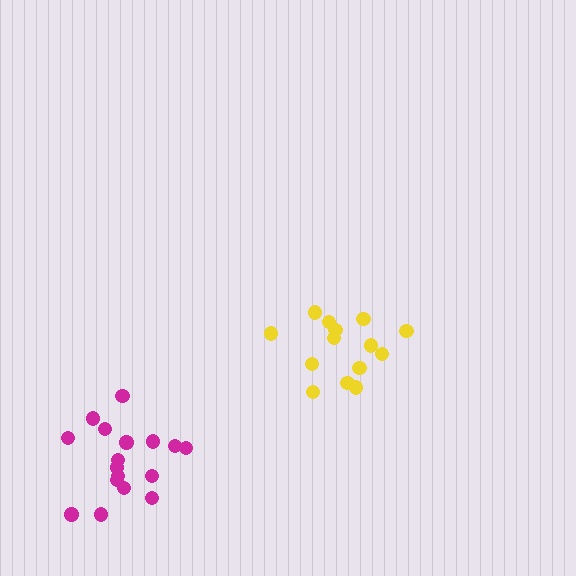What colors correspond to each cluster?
The clusters are colored: yellow, magenta.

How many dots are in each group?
Group 1: 14 dots, Group 2: 17 dots (31 total).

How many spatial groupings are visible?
There are 2 spatial groupings.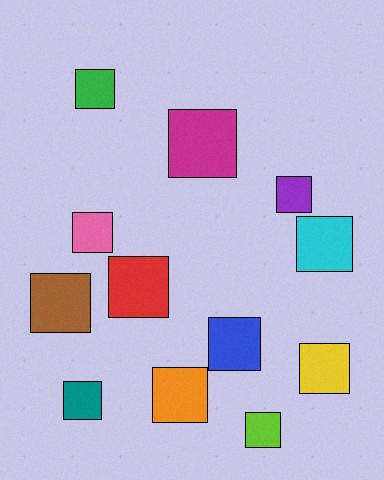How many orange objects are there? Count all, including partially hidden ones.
There is 1 orange object.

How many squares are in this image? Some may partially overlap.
There are 12 squares.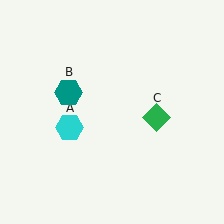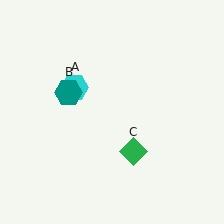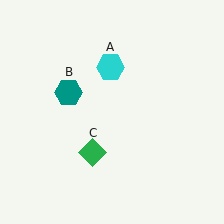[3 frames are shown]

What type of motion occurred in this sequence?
The cyan hexagon (object A), green diamond (object C) rotated clockwise around the center of the scene.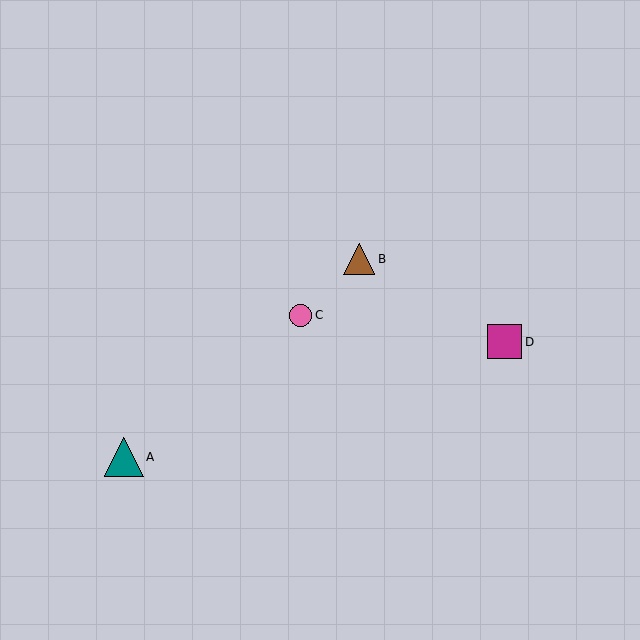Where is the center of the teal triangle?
The center of the teal triangle is at (124, 457).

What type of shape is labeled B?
Shape B is a brown triangle.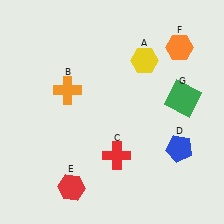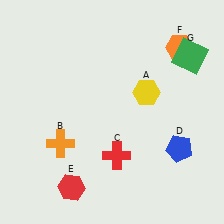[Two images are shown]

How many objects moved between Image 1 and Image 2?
3 objects moved between the two images.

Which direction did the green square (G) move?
The green square (G) moved up.